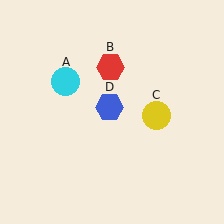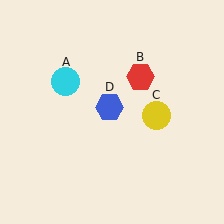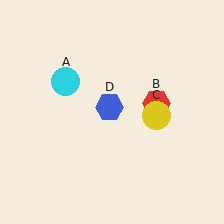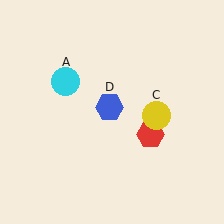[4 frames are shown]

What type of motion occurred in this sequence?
The red hexagon (object B) rotated clockwise around the center of the scene.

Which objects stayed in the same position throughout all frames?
Cyan circle (object A) and yellow circle (object C) and blue hexagon (object D) remained stationary.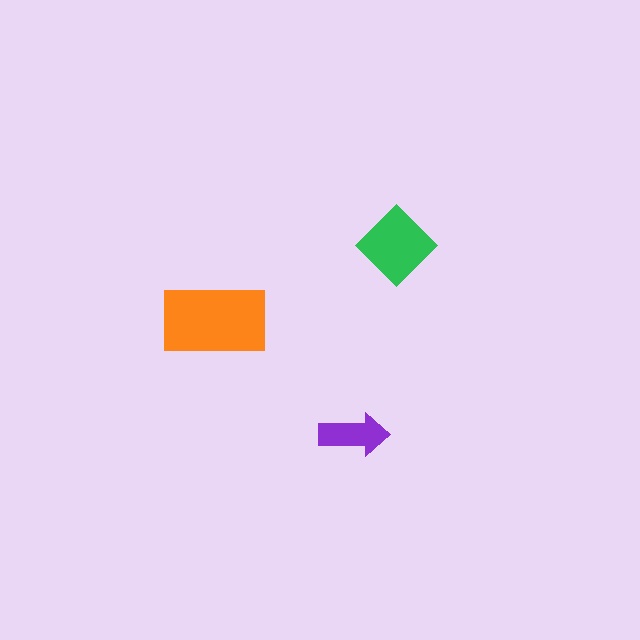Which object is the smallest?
The purple arrow.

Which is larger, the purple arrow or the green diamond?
The green diamond.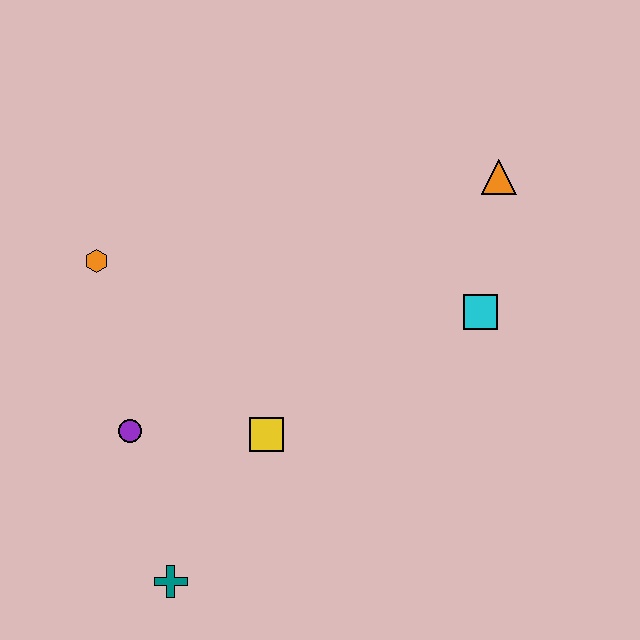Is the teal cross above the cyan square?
No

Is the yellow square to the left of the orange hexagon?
No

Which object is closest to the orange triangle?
The cyan square is closest to the orange triangle.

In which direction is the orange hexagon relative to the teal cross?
The orange hexagon is above the teal cross.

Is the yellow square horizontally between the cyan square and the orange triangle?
No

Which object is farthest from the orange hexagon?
The orange triangle is farthest from the orange hexagon.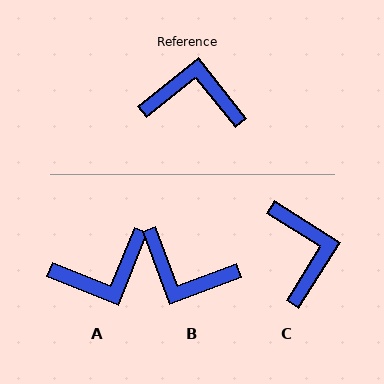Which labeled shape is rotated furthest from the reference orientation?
B, about 162 degrees away.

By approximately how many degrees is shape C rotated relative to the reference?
Approximately 71 degrees clockwise.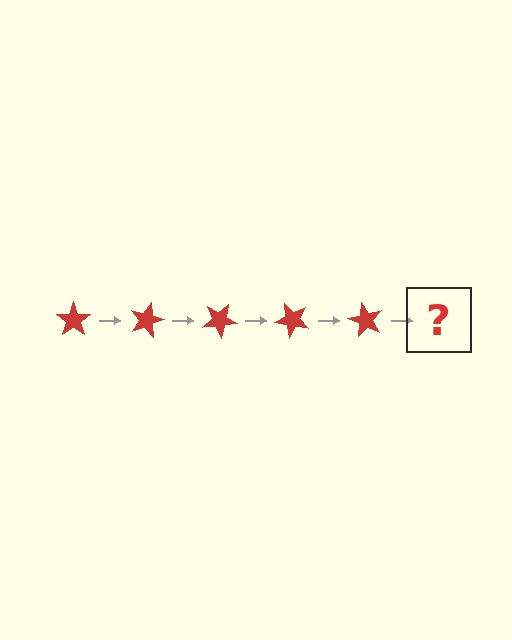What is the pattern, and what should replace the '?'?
The pattern is that the star rotates 15 degrees each step. The '?' should be a red star rotated 75 degrees.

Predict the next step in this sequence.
The next step is a red star rotated 75 degrees.